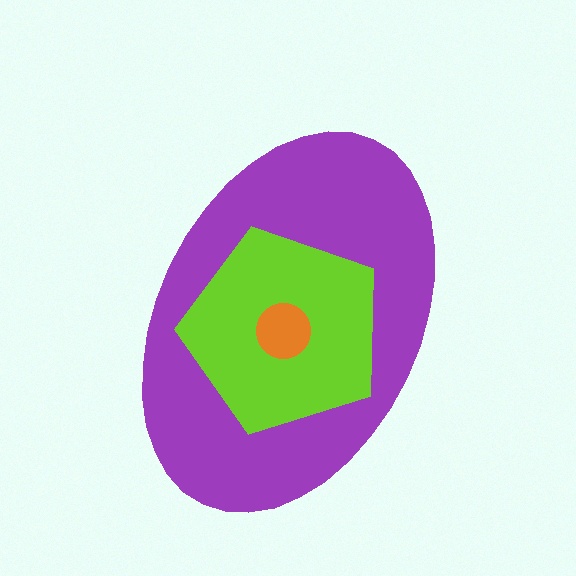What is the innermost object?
The orange circle.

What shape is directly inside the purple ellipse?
The lime pentagon.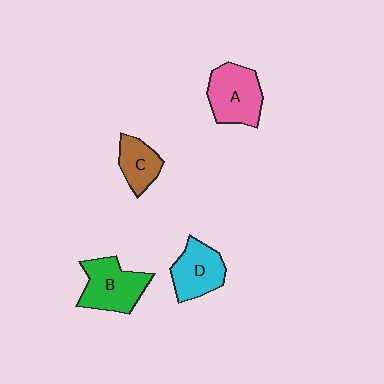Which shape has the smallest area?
Shape C (brown).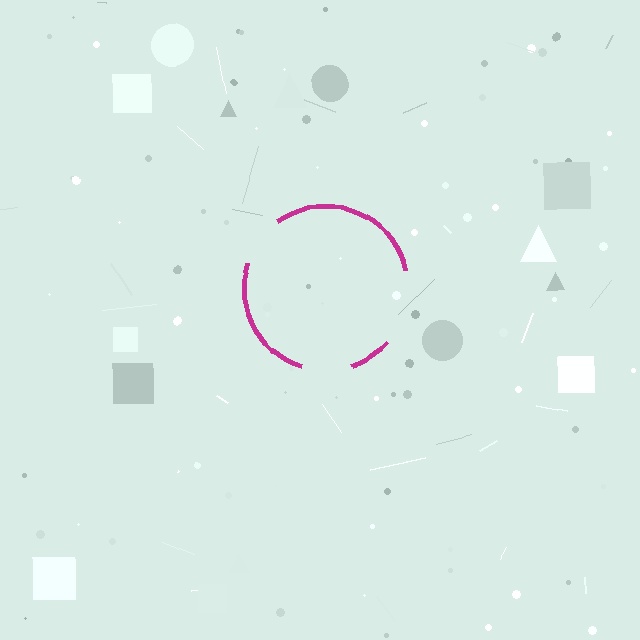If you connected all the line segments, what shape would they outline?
They would outline a circle.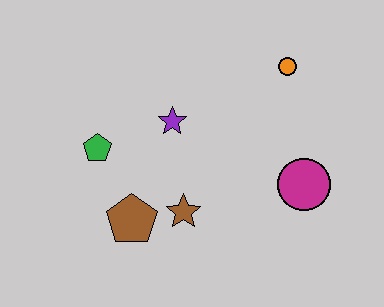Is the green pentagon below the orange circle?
Yes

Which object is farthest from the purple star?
The magenta circle is farthest from the purple star.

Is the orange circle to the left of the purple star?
No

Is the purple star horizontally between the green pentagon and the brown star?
Yes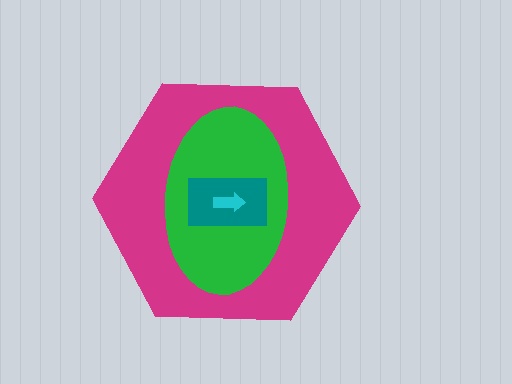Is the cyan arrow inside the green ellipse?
Yes.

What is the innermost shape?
The cyan arrow.